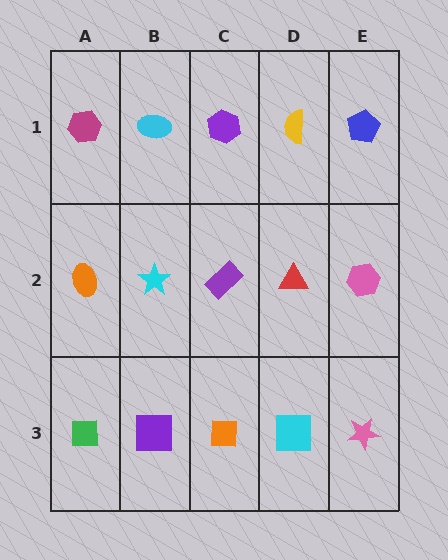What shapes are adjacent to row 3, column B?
A cyan star (row 2, column B), a green square (row 3, column A), an orange square (row 3, column C).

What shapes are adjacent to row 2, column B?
A cyan ellipse (row 1, column B), a purple square (row 3, column B), an orange ellipse (row 2, column A), a purple rectangle (row 2, column C).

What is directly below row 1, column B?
A cyan star.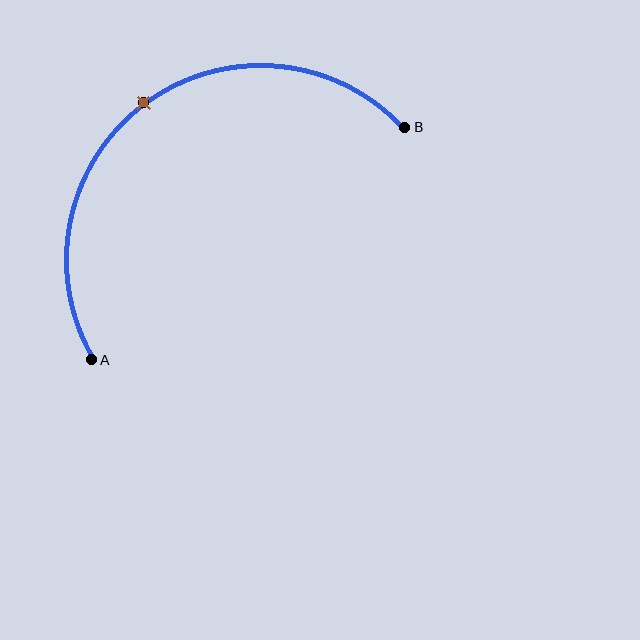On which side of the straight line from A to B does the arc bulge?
The arc bulges above and to the left of the straight line connecting A and B.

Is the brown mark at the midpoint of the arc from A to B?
Yes. The brown mark lies on the arc at equal arc-length from both A and B — it is the arc midpoint.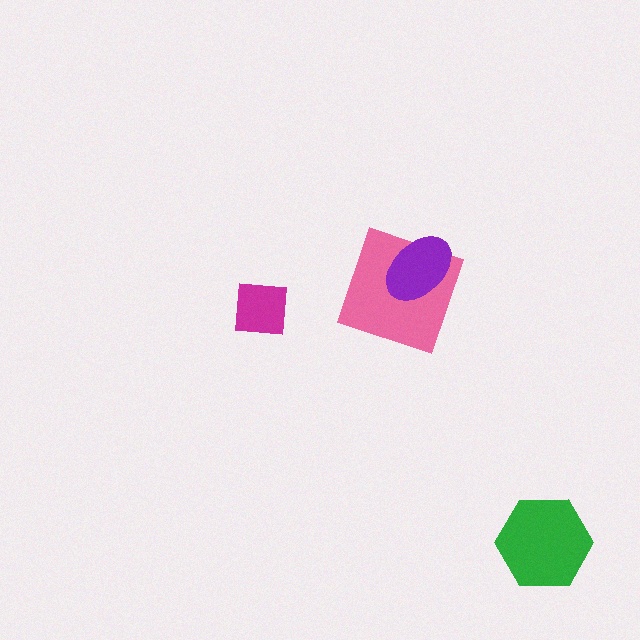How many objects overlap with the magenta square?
0 objects overlap with the magenta square.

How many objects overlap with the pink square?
1 object overlaps with the pink square.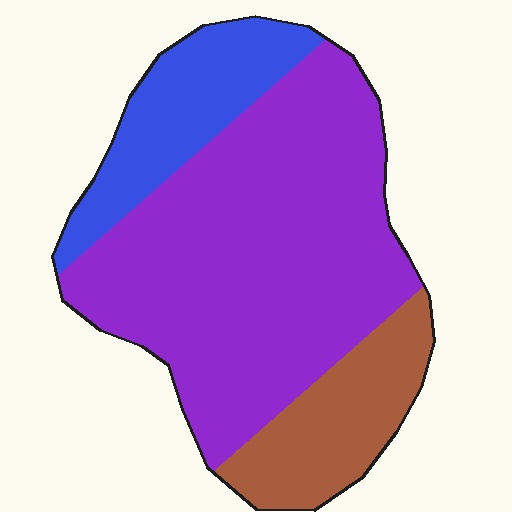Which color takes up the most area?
Purple, at roughly 65%.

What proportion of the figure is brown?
Brown covers around 20% of the figure.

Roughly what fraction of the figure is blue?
Blue takes up less than a quarter of the figure.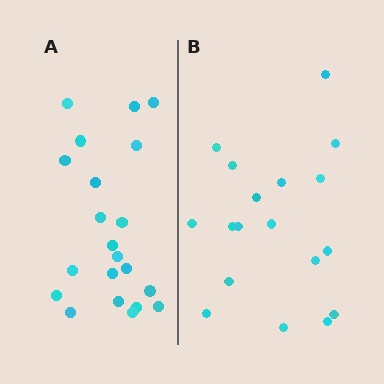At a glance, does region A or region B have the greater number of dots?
Region A (the left region) has more dots.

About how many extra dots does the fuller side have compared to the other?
Region A has just a few more — roughly 2 or 3 more dots than region B.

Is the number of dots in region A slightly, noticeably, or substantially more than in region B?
Region A has only slightly more — the two regions are fairly close. The ratio is roughly 1.2 to 1.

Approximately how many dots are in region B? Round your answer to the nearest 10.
About 20 dots. (The exact count is 18, which rounds to 20.)